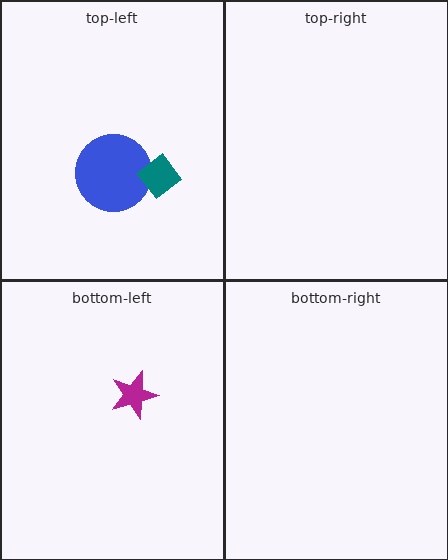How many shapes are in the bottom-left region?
1.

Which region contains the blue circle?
The top-left region.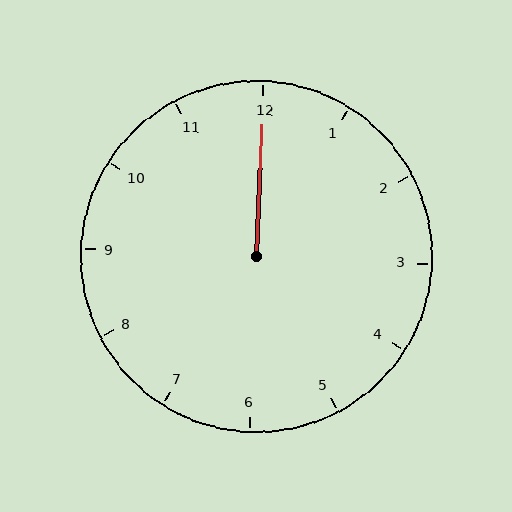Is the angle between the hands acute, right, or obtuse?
It is acute.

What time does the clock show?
12:00.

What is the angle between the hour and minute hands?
Approximately 0 degrees.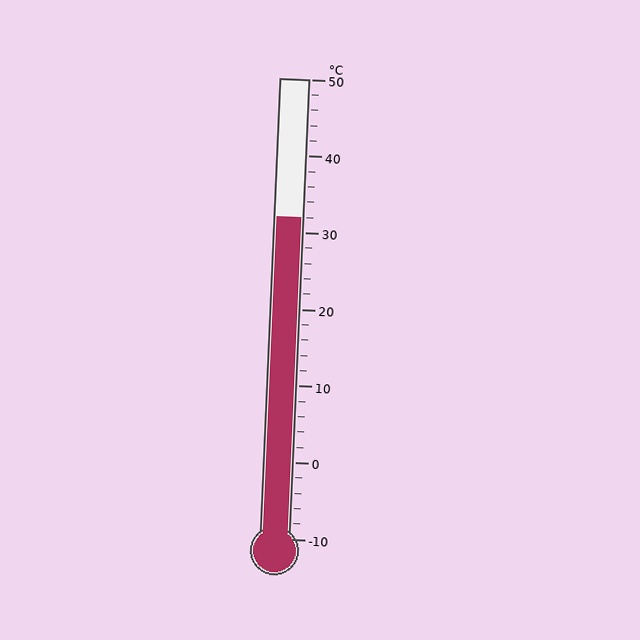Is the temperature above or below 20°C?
The temperature is above 20°C.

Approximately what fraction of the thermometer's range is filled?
The thermometer is filled to approximately 70% of its range.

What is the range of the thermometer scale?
The thermometer scale ranges from -10°C to 50°C.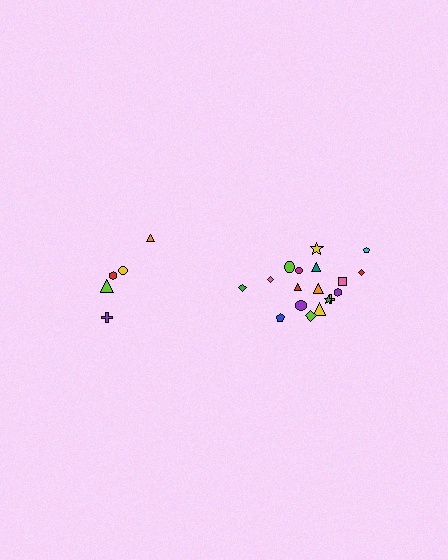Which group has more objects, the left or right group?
The right group.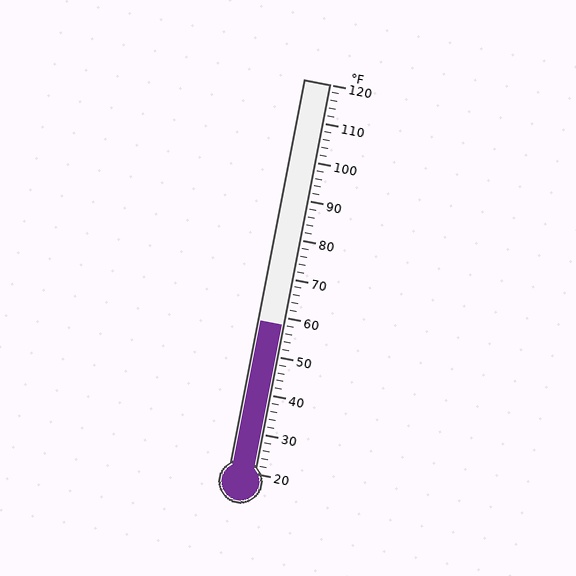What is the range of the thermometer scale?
The thermometer scale ranges from 20°F to 120°F.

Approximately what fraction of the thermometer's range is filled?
The thermometer is filled to approximately 40% of its range.